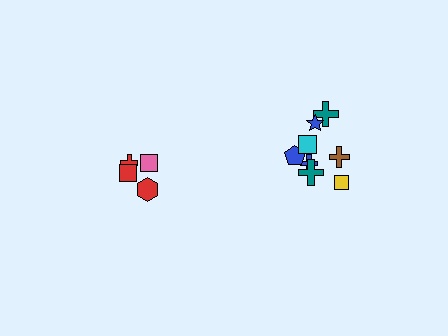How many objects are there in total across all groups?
There are 12 objects.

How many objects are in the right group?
There are 8 objects.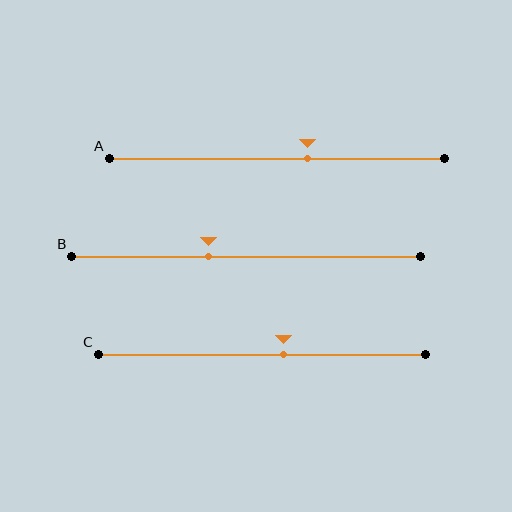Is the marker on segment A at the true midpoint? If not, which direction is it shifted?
No, the marker on segment A is shifted to the right by about 9% of the segment length.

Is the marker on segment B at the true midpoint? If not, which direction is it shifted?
No, the marker on segment B is shifted to the left by about 11% of the segment length.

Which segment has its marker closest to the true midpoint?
Segment C has its marker closest to the true midpoint.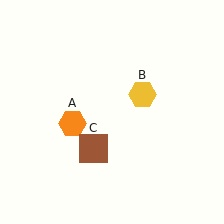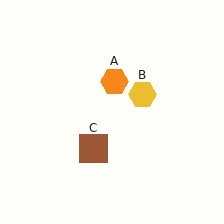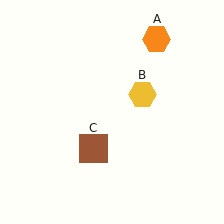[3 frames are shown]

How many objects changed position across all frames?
1 object changed position: orange hexagon (object A).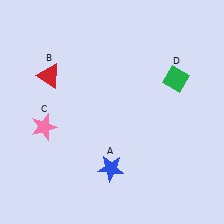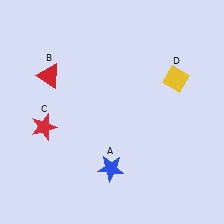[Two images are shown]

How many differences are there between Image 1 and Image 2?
There are 2 differences between the two images.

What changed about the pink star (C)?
In Image 1, C is pink. In Image 2, it changed to red.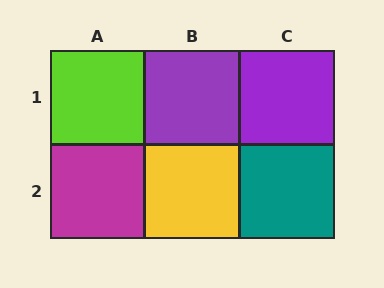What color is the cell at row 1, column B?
Purple.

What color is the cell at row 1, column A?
Lime.